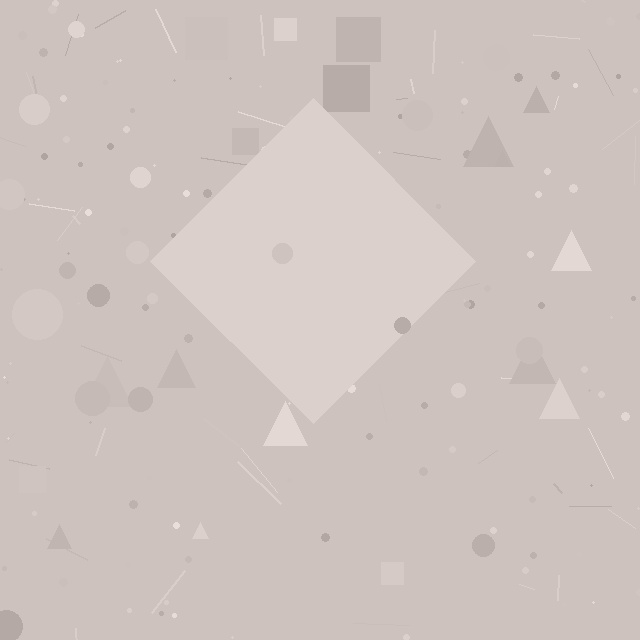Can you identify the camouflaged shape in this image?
The camouflaged shape is a diamond.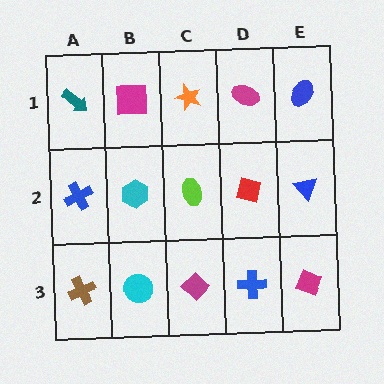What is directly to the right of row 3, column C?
A blue cross.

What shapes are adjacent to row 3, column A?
A blue cross (row 2, column A), a cyan circle (row 3, column B).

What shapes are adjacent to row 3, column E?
A blue triangle (row 2, column E), a blue cross (row 3, column D).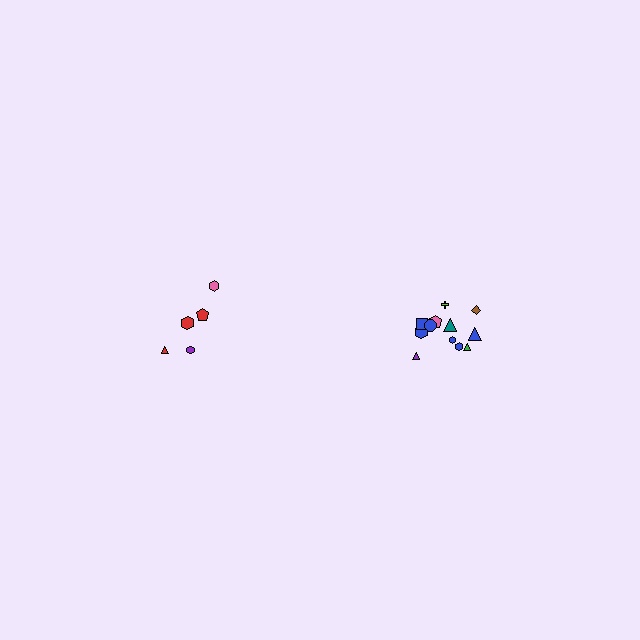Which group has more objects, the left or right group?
The right group.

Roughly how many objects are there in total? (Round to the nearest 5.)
Roughly 15 objects in total.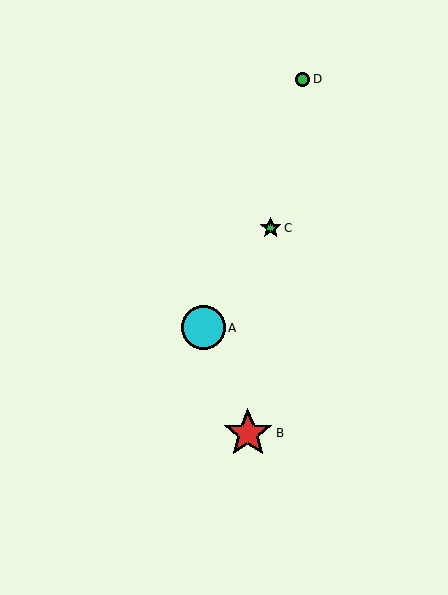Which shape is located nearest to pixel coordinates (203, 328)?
The cyan circle (labeled A) at (203, 328) is nearest to that location.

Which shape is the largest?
The red star (labeled B) is the largest.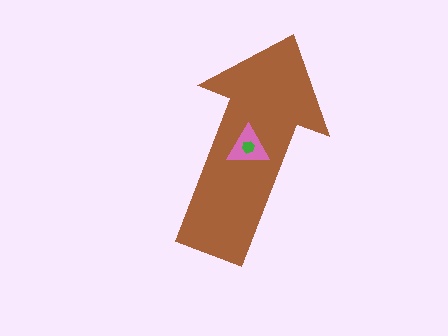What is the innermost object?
The green hexagon.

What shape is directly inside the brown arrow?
The pink triangle.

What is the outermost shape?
The brown arrow.